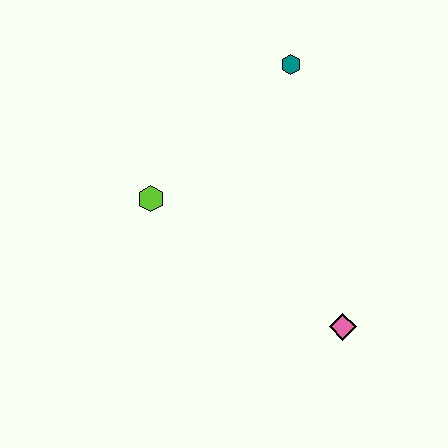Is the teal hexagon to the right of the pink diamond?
No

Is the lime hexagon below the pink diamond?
No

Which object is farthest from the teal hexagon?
The pink diamond is farthest from the teal hexagon.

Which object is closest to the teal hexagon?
The lime hexagon is closest to the teal hexagon.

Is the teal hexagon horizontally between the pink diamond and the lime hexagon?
Yes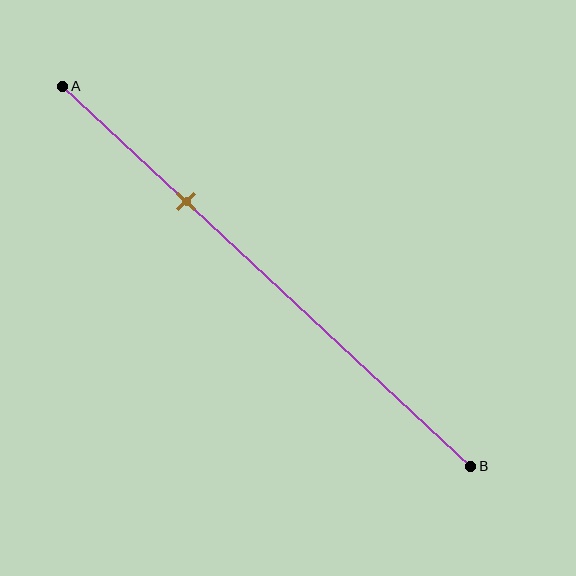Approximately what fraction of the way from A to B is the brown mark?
The brown mark is approximately 30% of the way from A to B.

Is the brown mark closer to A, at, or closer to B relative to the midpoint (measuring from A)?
The brown mark is closer to point A than the midpoint of segment AB.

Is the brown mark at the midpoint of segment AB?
No, the mark is at about 30% from A, not at the 50% midpoint.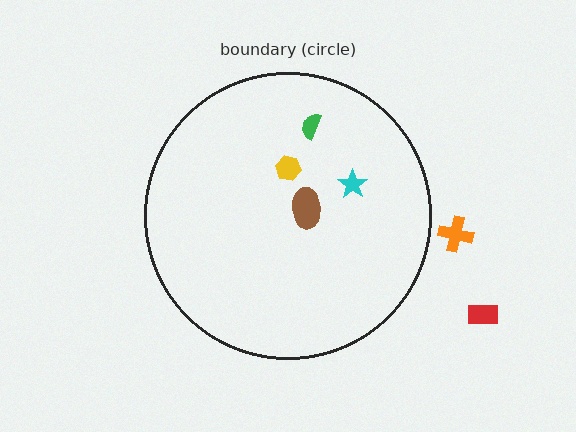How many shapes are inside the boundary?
4 inside, 2 outside.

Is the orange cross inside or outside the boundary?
Outside.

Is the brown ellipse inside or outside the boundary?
Inside.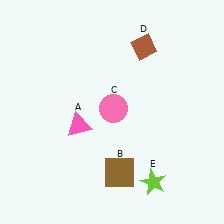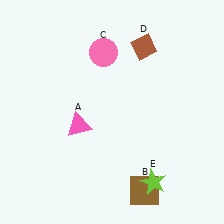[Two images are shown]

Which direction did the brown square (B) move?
The brown square (B) moved right.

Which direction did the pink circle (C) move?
The pink circle (C) moved up.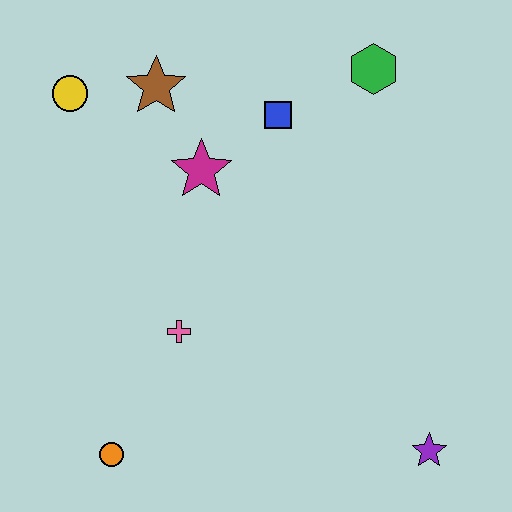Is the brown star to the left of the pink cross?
Yes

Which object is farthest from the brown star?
The purple star is farthest from the brown star.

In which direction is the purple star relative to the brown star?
The purple star is below the brown star.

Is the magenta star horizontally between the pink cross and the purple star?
Yes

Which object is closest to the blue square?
The magenta star is closest to the blue square.